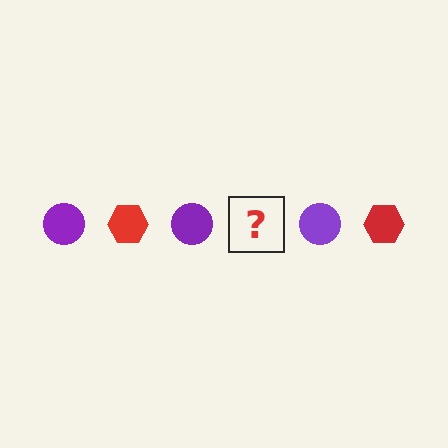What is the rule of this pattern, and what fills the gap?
The rule is that the pattern alternates between purple circle and red hexagon. The gap should be filled with a red hexagon.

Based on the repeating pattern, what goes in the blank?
The blank should be a red hexagon.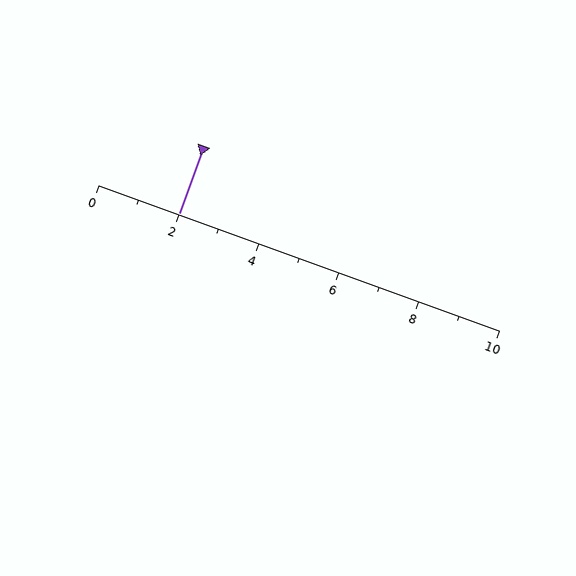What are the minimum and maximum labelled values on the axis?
The axis runs from 0 to 10.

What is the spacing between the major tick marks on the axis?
The major ticks are spaced 2 apart.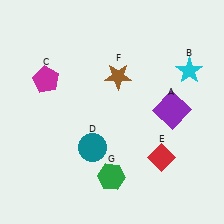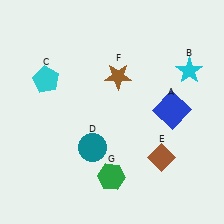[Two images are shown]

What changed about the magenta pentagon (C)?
In Image 1, C is magenta. In Image 2, it changed to cyan.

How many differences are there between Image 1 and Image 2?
There are 3 differences between the two images.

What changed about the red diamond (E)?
In Image 1, E is red. In Image 2, it changed to brown.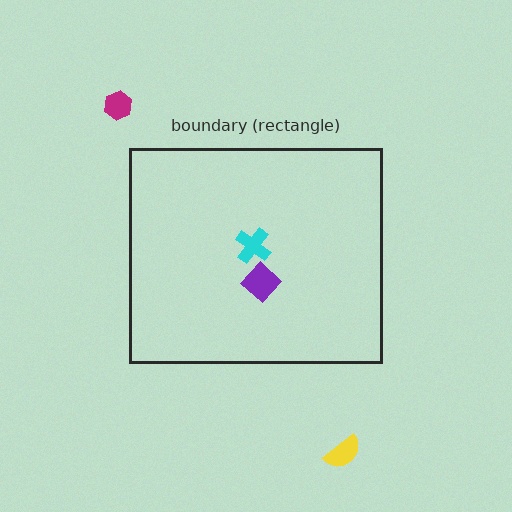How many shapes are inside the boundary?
2 inside, 2 outside.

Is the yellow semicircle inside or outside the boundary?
Outside.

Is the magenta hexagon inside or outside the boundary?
Outside.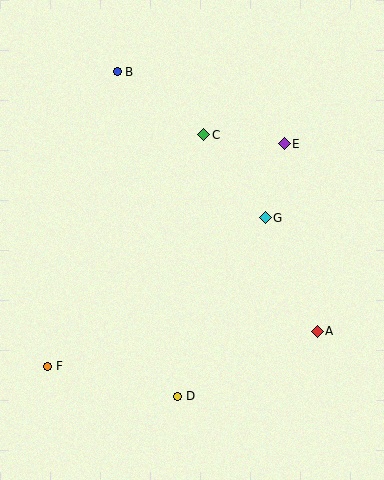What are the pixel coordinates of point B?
Point B is at (117, 72).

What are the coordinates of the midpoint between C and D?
The midpoint between C and D is at (191, 266).